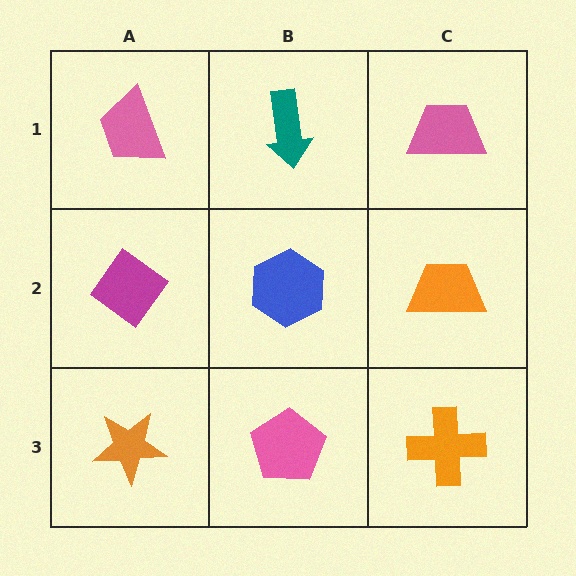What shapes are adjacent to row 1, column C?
An orange trapezoid (row 2, column C), a teal arrow (row 1, column B).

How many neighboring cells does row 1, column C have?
2.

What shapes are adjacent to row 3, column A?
A magenta diamond (row 2, column A), a pink pentagon (row 3, column B).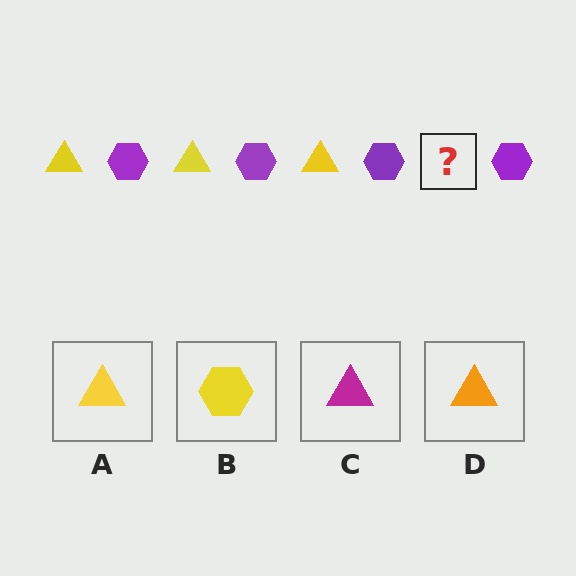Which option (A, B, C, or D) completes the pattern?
A.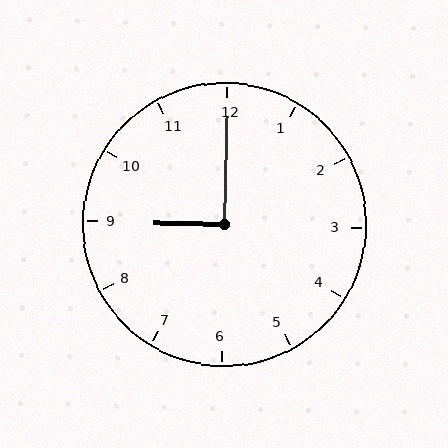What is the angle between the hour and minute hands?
Approximately 90 degrees.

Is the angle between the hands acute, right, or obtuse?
It is right.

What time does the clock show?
9:00.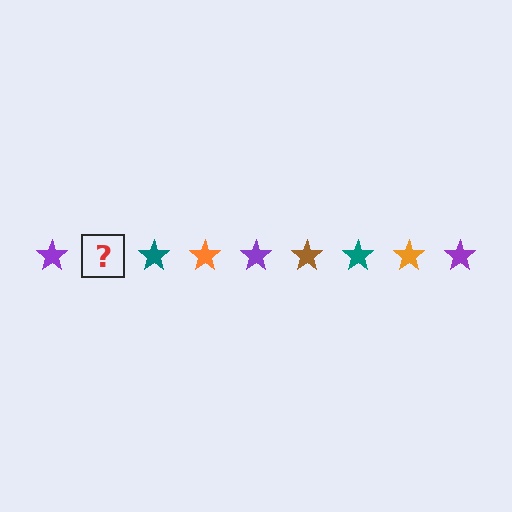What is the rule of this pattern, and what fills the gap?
The rule is that the pattern cycles through purple, brown, teal, orange stars. The gap should be filled with a brown star.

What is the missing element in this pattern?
The missing element is a brown star.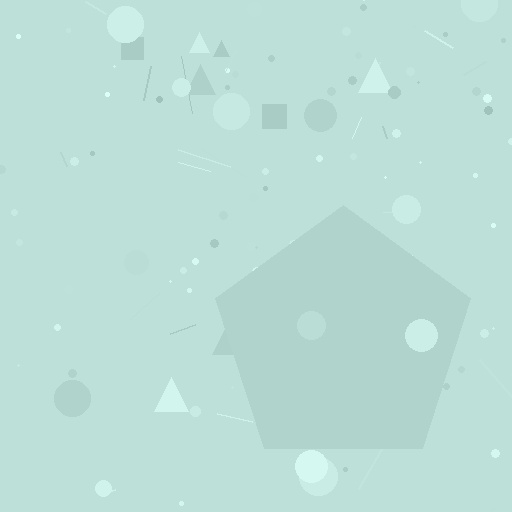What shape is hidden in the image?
A pentagon is hidden in the image.